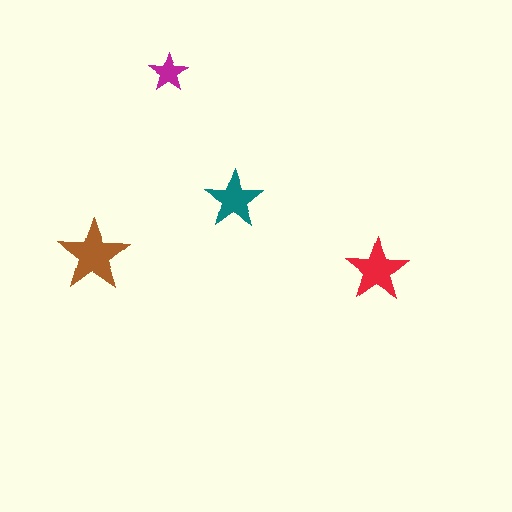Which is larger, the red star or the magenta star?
The red one.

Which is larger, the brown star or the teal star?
The brown one.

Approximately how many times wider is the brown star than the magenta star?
About 2 times wider.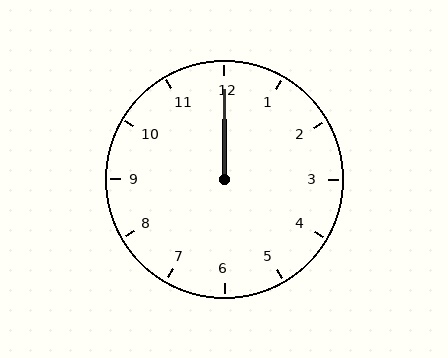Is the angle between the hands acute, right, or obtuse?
It is acute.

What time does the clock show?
12:00.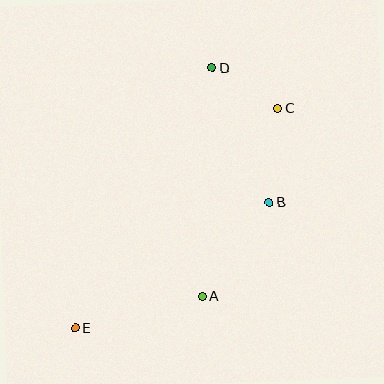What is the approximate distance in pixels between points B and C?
The distance between B and C is approximately 94 pixels.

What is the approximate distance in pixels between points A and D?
The distance between A and D is approximately 229 pixels.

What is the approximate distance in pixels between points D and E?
The distance between D and E is approximately 294 pixels.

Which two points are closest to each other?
Points C and D are closest to each other.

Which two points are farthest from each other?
Points C and E are farthest from each other.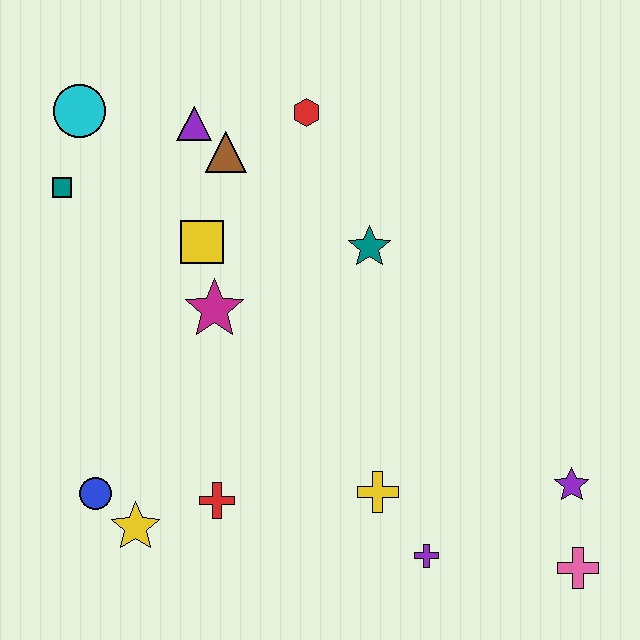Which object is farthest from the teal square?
The pink cross is farthest from the teal square.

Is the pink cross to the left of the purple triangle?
No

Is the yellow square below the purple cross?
No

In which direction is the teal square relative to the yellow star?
The teal square is above the yellow star.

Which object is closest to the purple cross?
The yellow cross is closest to the purple cross.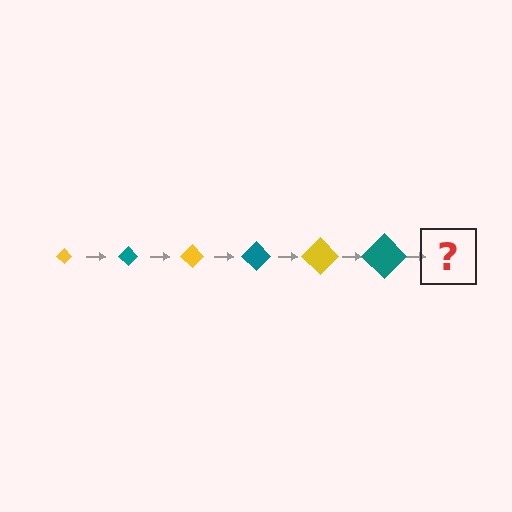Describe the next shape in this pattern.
It should be a yellow diamond, larger than the previous one.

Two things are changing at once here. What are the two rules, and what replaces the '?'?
The two rules are that the diamond grows larger each step and the color cycles through yellow and teal. The '?' should be a yellow diamond, larger than the previous one.